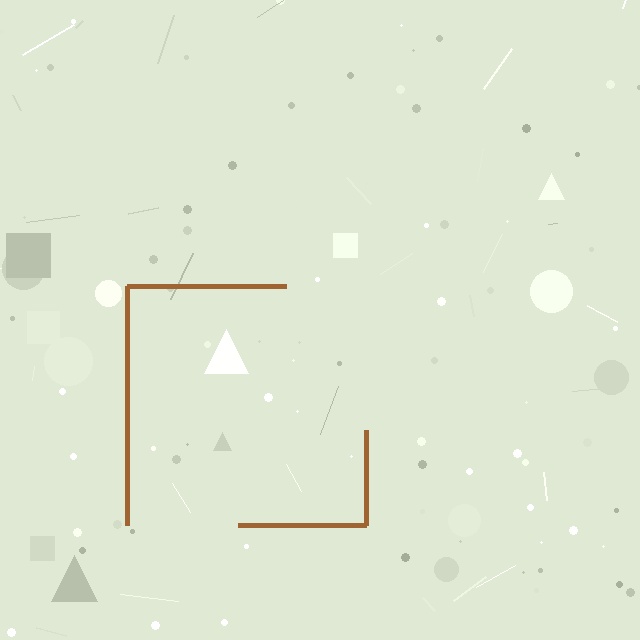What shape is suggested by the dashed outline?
The dashed outline suggests a square.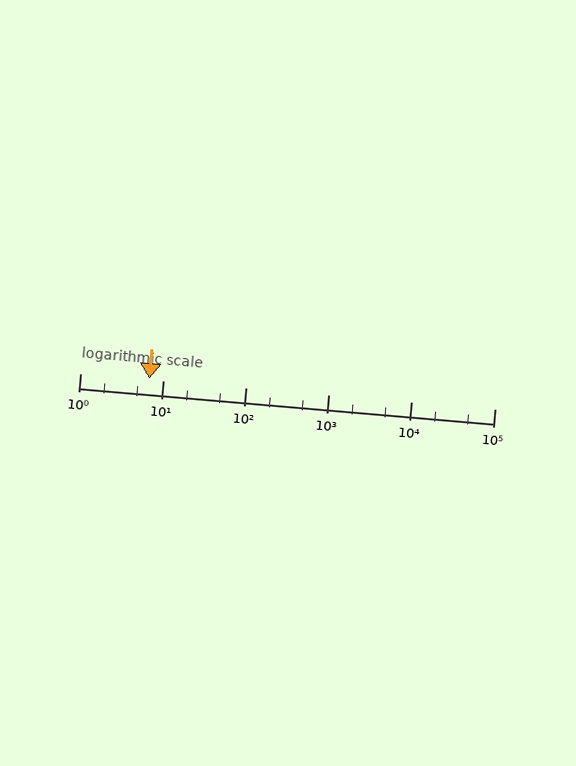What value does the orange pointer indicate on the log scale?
The pointer indicates approximately 6.8.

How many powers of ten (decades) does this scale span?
The scale spans 5 decades, from 1 to 100000.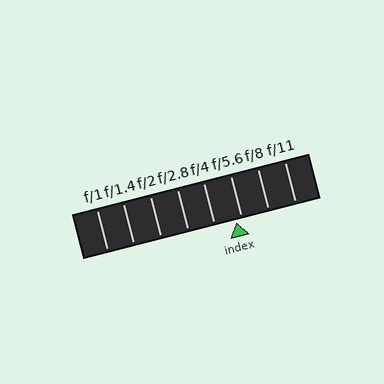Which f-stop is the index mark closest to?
The index mark is closest to f/5.6.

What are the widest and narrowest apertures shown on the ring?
The widest aperture shown is f/1 and the narrowest is f/11.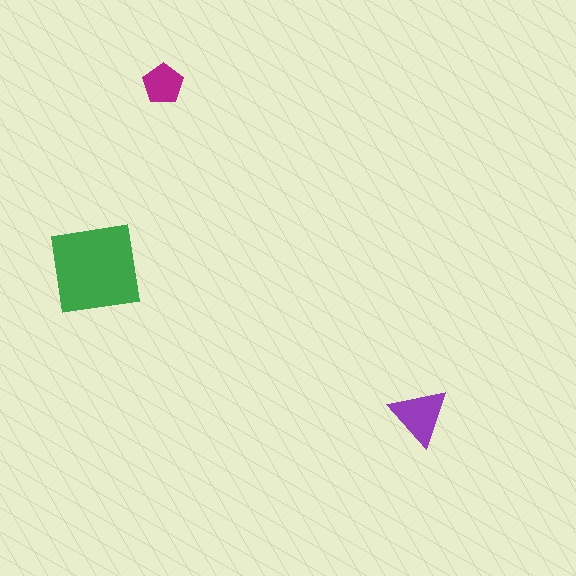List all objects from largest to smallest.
The green square, the purple triangle, the magenta pentagon.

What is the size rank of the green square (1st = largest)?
1st.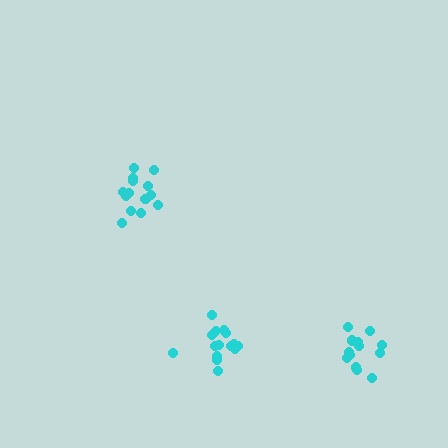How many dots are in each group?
Group 1: 15 dots, Group 2: 15 dots, Group 3: 14 dots (44 total).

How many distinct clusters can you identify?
There are 3 distinct clusters.